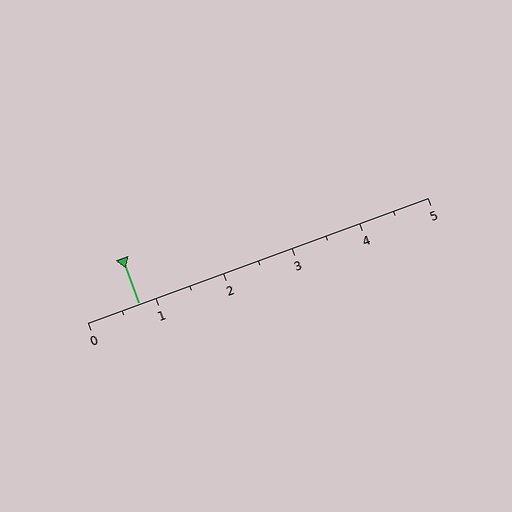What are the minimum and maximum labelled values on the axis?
The axis runs from 0 to 5.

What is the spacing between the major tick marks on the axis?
The major ticks are spaced 1 apart.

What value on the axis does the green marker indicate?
The marker indicates approximately 0.8.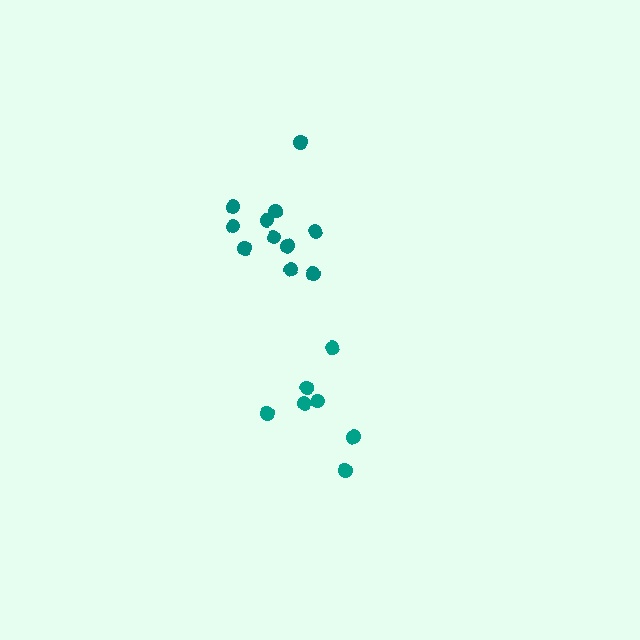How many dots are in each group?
Group 1: 11 dots, Group 2: 7 dots (18 total).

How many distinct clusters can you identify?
There are 2 distinct clusters.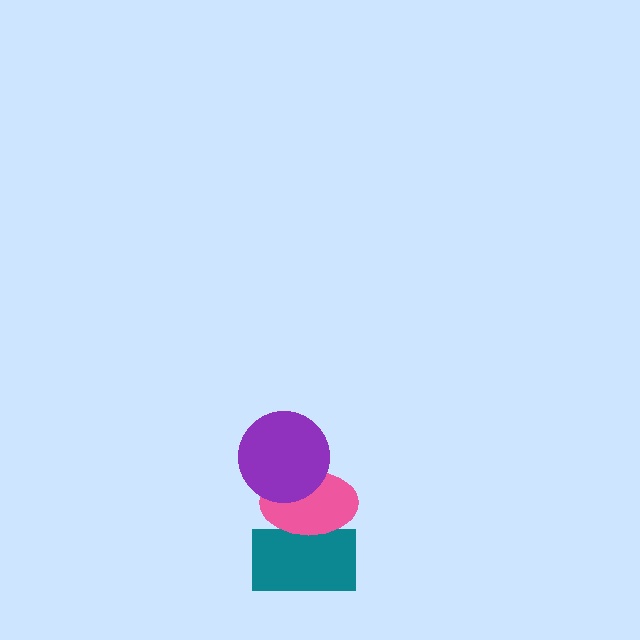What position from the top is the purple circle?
The purple circle is 1st from the top.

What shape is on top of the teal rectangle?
The pink ellipse is on top of the teal rectangle.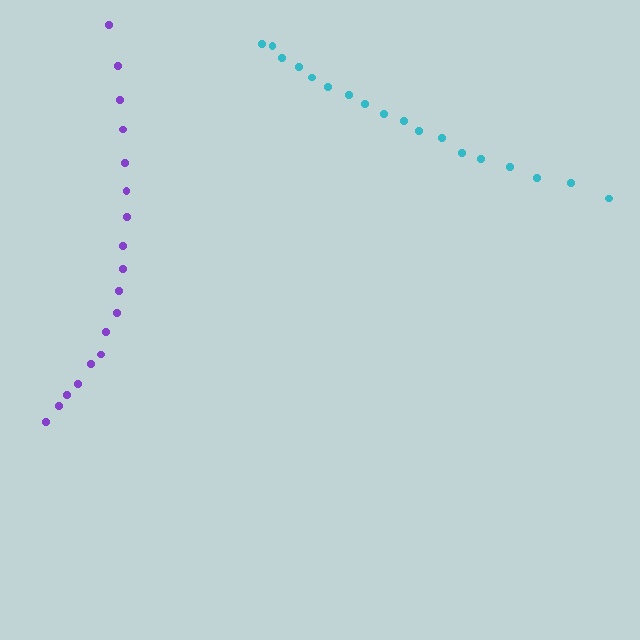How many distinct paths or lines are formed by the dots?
There are 2 distinct paths.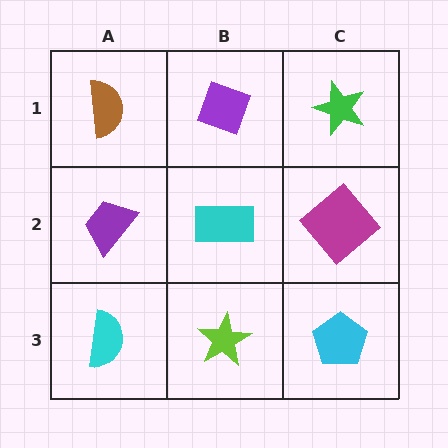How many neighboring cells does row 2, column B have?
4.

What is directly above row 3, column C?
A magenta diamond.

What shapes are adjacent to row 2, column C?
A green star (row 1, column C), a cyan pentagon (row 3, column C), a cyan rectangle (row 2, column B).